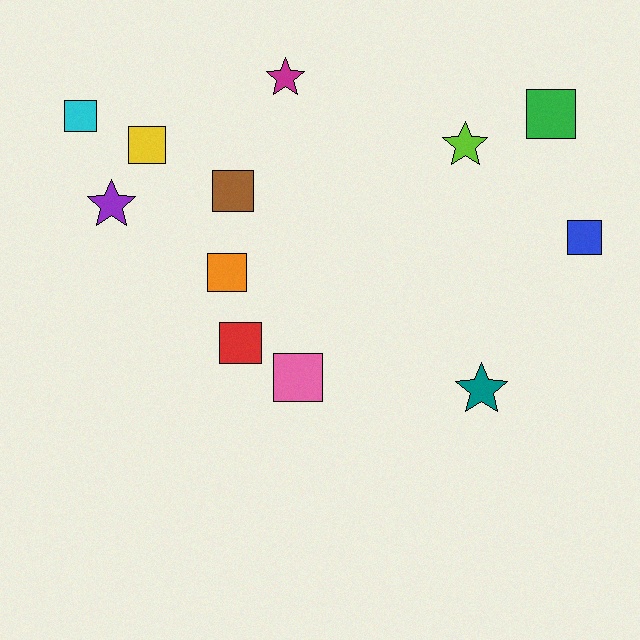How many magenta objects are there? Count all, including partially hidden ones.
There is 1 magenta object.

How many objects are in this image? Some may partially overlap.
There are 12 objects.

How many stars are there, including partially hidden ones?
There are 4 stars.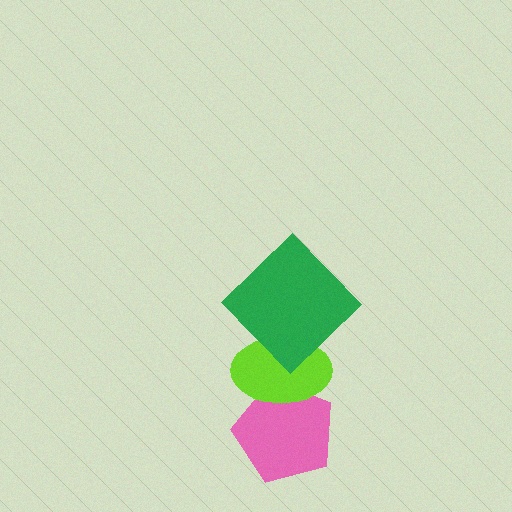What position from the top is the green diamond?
The green diamond is 1st from the top.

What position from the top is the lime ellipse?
The lime ellipse is 2nd from the top.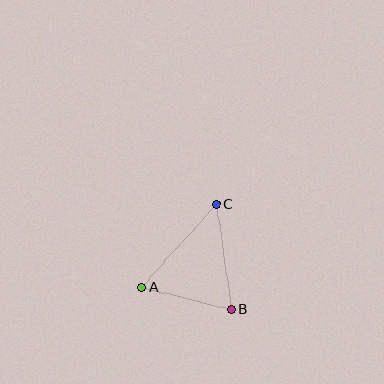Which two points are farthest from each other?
Points A and C are farthest from each other.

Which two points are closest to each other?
Points A and B are closest to each other.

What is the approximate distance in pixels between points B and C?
The distance between B and C is approximately 106 pixels.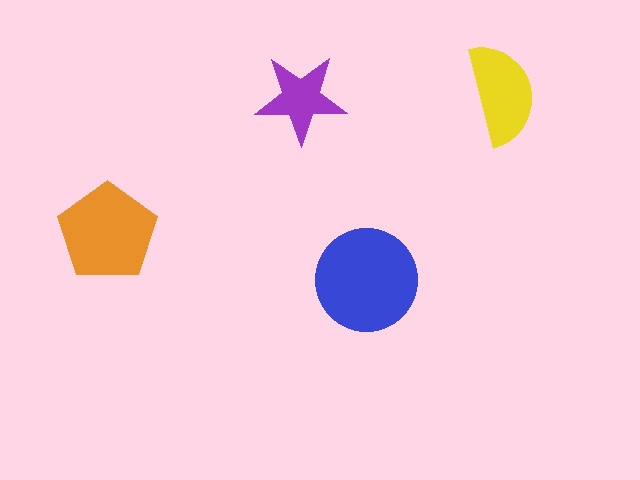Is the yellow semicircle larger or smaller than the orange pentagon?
Smaller.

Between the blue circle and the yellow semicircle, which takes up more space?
The blue circle.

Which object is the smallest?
The purple star.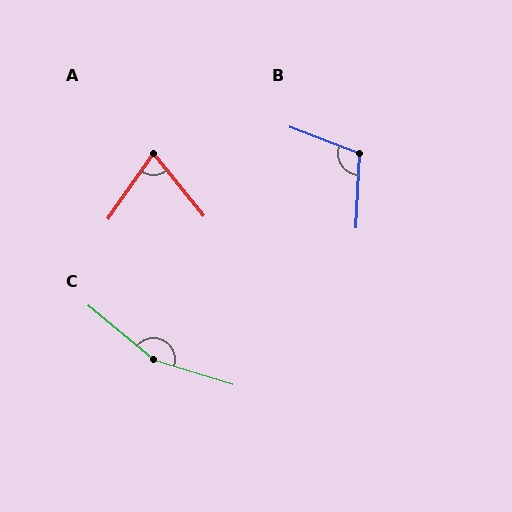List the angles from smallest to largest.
A (74°), B (108°), C (157°).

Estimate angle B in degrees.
Approximately 108 degrees.